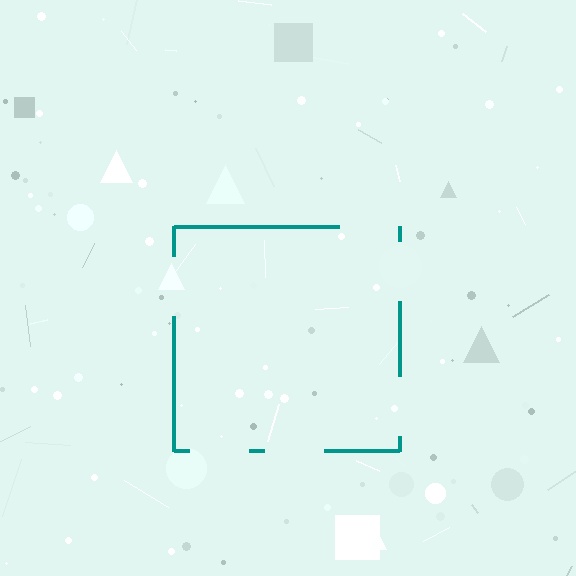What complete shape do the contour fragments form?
The contour fragments form a square.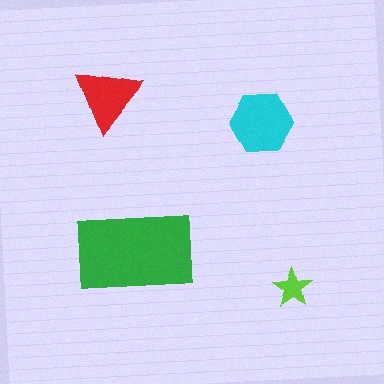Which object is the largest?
The green rectangle.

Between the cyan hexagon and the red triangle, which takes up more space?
The cyan hexagon.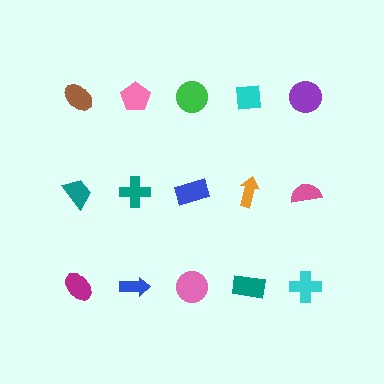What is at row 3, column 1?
A magenta ellipse.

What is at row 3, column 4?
A teal rectangle.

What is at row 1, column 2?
A pink pentagon.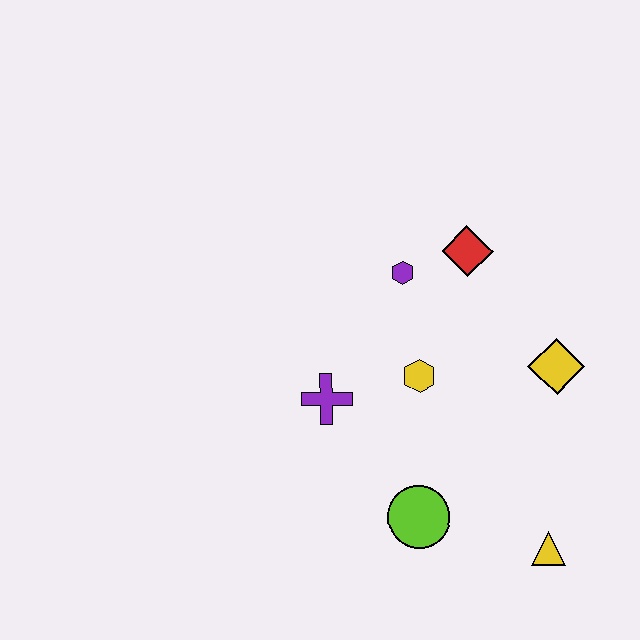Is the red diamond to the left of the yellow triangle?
Yes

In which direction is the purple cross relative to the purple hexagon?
The purple cross is below the purple hexagon.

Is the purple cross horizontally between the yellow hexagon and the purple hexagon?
No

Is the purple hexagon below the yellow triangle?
No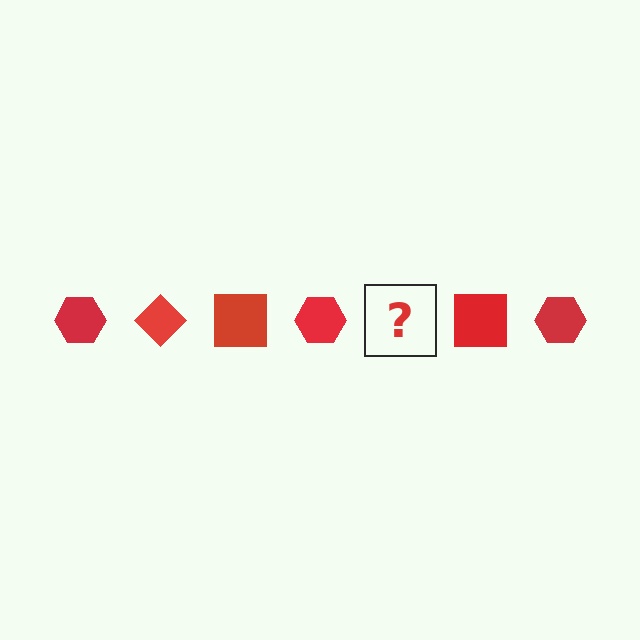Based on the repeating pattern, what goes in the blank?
The blank should be a red diamond.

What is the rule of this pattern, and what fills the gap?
The rule is that the pattern cycles through hexagon, diamond, square shapes in red. The gap should be filled with a red diamond.